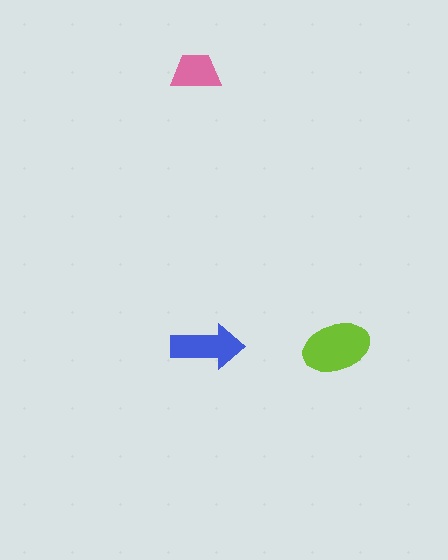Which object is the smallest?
The pink trapezoid.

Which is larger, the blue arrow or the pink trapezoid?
The blue arrow.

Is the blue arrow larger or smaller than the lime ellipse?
Smaller.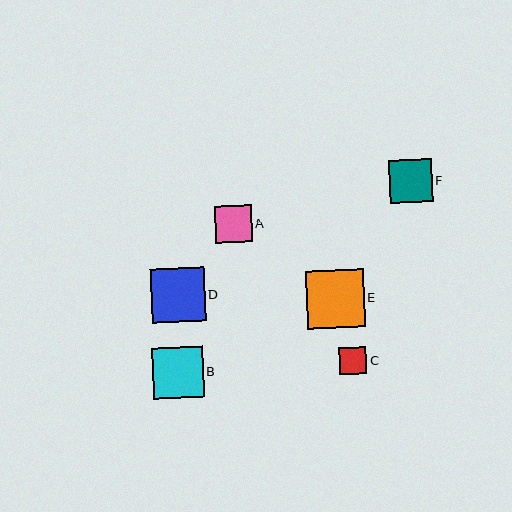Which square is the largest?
Square E is the largest with a size of approximately 58 pixels.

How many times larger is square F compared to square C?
Square F is approximately 1.6 times the size of square C.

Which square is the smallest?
Square C is the smallest with a size of approximately 27 pixels.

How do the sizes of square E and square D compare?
Square E and square D are approximately the same size.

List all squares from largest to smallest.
From largest to smallest: E, D, B, F, A, C.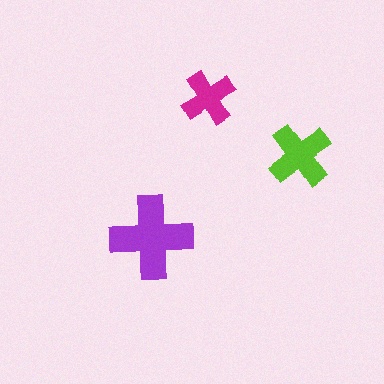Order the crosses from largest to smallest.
the purple one, the lime one, the magenta one.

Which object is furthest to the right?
The lime cross is rightmost.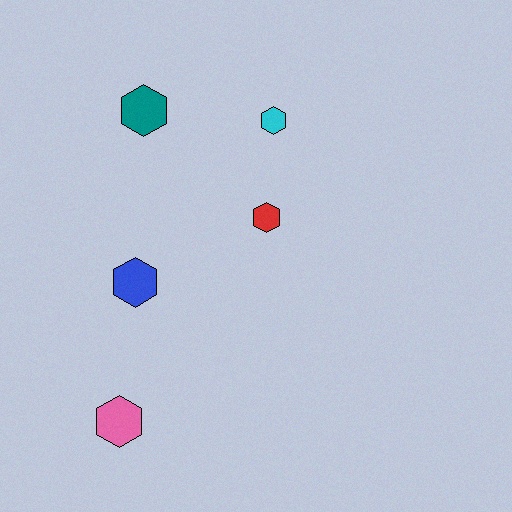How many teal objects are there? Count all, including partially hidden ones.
There is 1 teal object.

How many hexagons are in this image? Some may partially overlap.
There are 5 hexagons.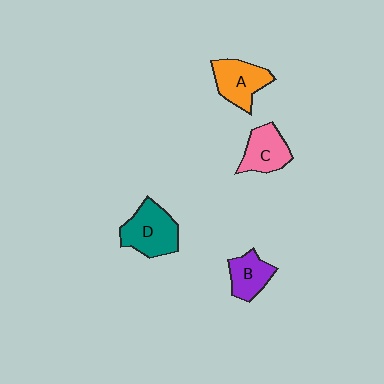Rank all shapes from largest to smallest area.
From largest to smallest: D (teal), A (orange), C (pink), B (purple).